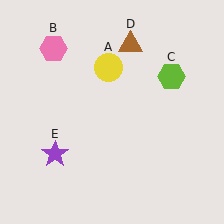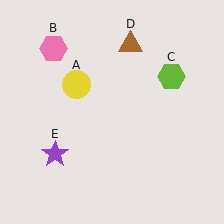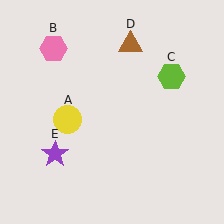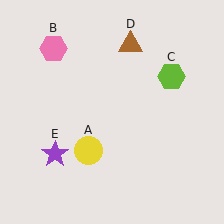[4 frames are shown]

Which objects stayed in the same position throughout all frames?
Pink hexagon (object B) and lime hexagon (object C) and brown triangle (object D) and purple star (object E) remained stationary.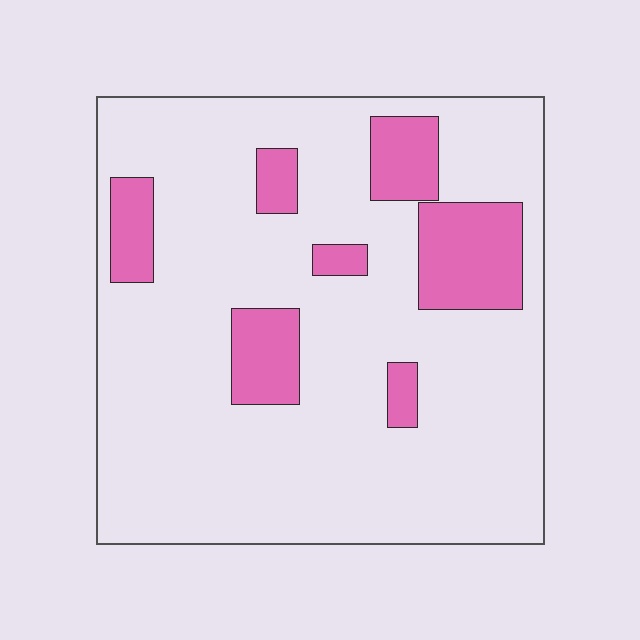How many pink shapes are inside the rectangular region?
7.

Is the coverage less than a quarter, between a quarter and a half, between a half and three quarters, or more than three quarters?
Less than a quarter.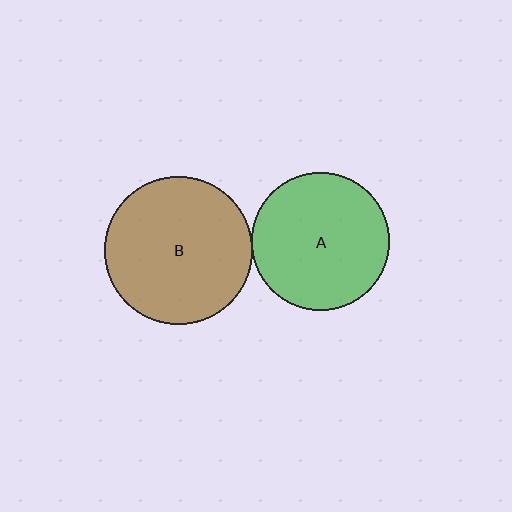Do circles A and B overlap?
Yes.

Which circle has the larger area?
Circle B (brown).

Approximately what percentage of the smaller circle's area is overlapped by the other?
Approximately 5%.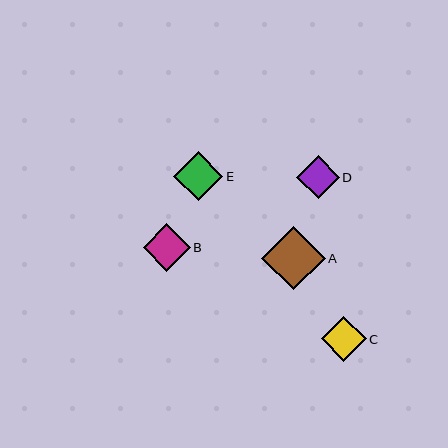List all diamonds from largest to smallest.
From largest to smallest: A, E, B, C, D.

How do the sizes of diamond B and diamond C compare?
Diamond B and diamond C are approximately the same size.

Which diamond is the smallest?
Diamond D is the smallest with a size of approximately 42 pixels.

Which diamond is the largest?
Diamond A is the largest with a size of approximately 63 pixels.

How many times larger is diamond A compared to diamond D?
Diamond A is approximately 1.5 times the size of diamond D.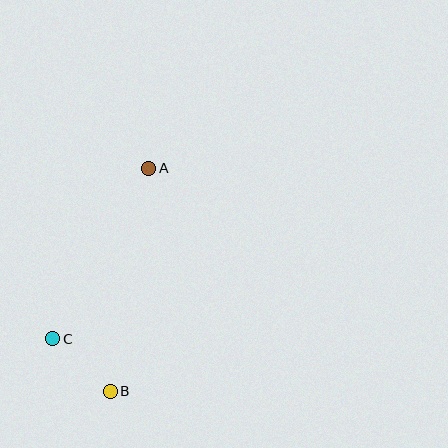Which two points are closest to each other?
Points B and C are closest to each other.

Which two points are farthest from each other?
Points A and B are farthest from each other.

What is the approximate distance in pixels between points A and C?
The distance between A and C is approximately 195 pixels.